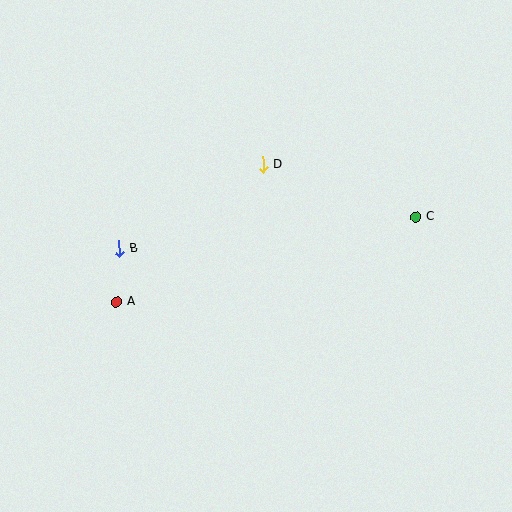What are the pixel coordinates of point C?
Point C is at (416, 217).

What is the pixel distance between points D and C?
The distance between D and C is 162 pixels.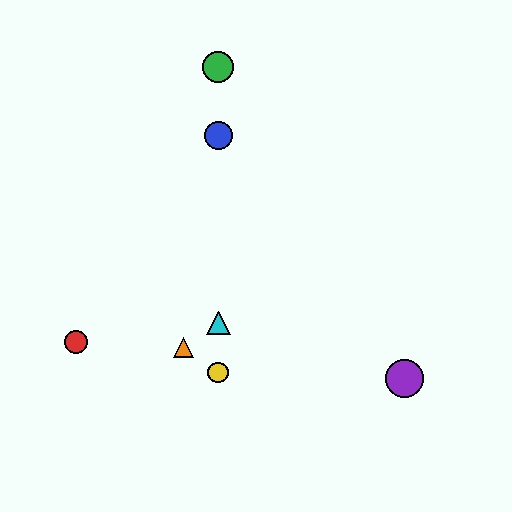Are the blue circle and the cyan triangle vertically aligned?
Yes, both are at x≈218.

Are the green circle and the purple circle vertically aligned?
No, the green circle is at x≈218 and the purple circle is at x≈404.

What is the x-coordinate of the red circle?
The red circle is at x≈76.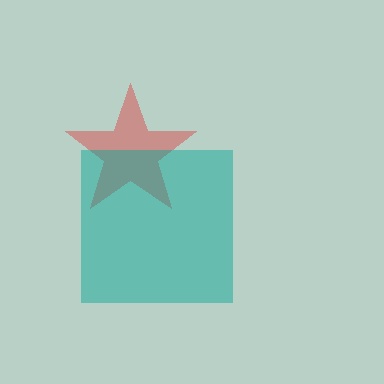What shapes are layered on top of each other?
The layered shapes are: a red star, a teal square.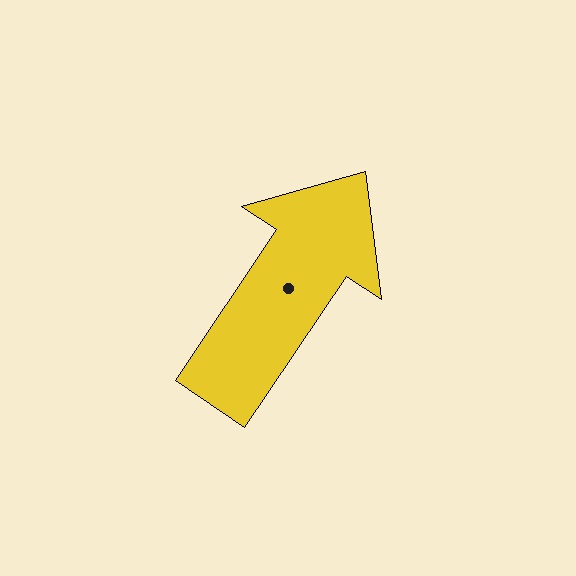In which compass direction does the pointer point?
Northeast.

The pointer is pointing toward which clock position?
Roughly 1 o'clock.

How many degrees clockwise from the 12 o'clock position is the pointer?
Approximately 34 degrees.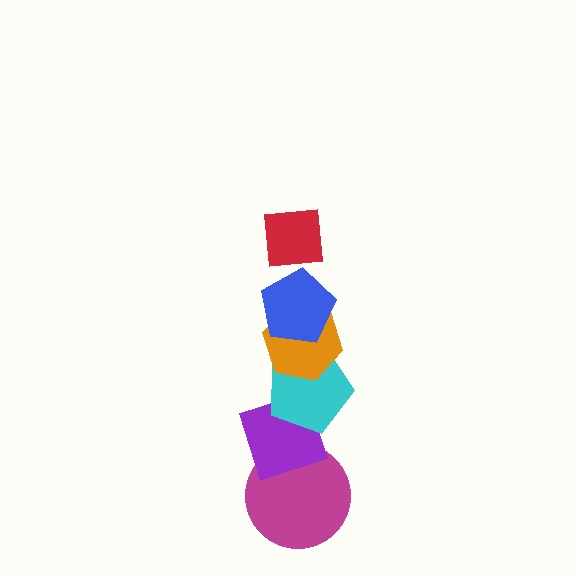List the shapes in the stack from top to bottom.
From top to bottom: the red square, the blue pentagon, the orange hexagon, the cyan pentagon, the purple diamond, the magenta circle.